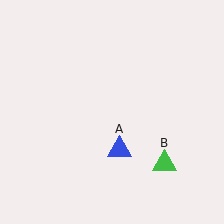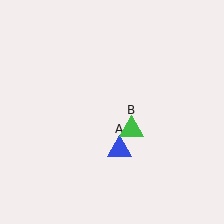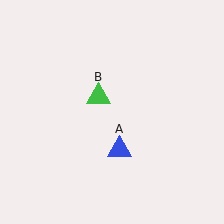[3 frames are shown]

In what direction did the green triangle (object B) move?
The green triangle (object B) moved up and to the left.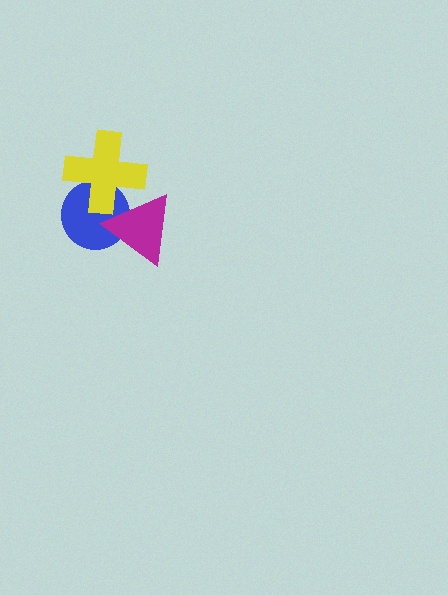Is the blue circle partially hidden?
Yes, it is partially covered by another shape.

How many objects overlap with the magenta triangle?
2 objects overlap with the magenta triangle.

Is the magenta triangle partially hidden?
No, no other shape covers it.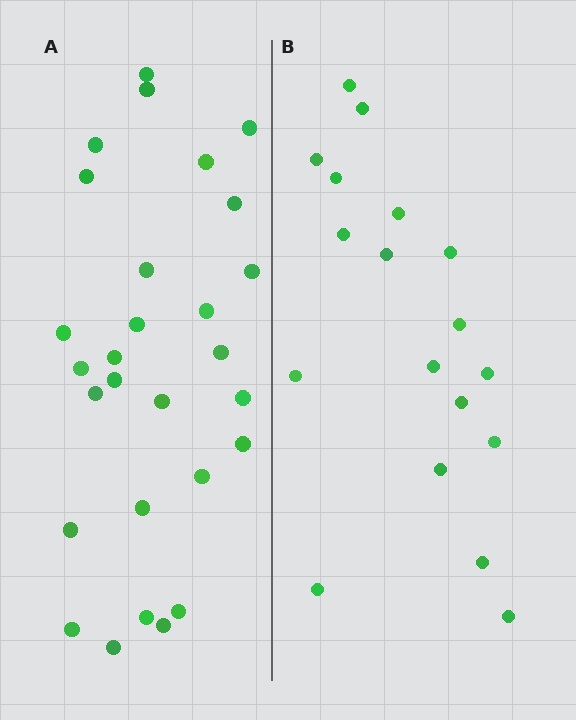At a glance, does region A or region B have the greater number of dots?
Region A (the left region) has more dots.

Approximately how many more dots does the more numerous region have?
Region A has roughly 10 or so more dots than region B.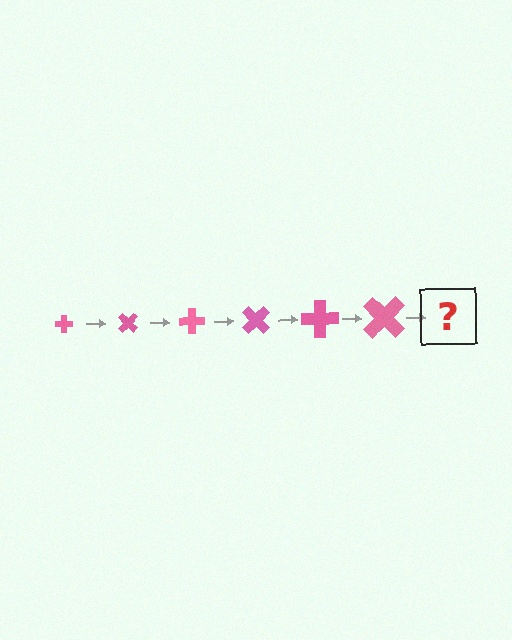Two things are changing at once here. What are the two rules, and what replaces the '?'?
The two rules are that the cross grows larger each step and it rotates 45 degrees each step. The '?' should be a cross, larger than the previous one and rotated 270 degrees from the start.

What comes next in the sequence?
The next element should be a cross, larger than the previous one and rotated 270 degrees from the start.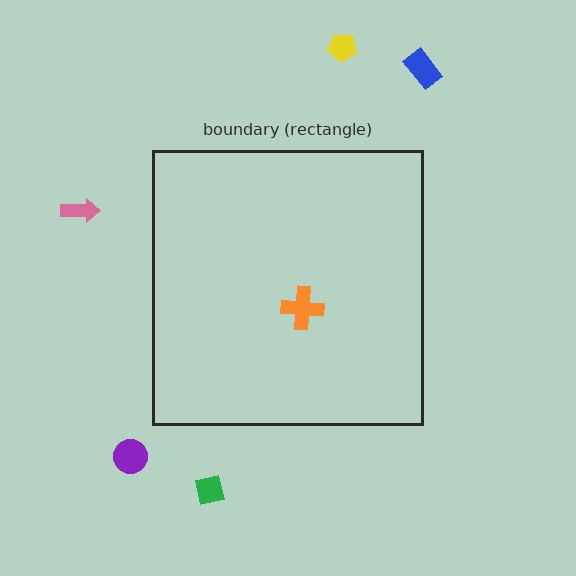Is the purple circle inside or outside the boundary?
Outside.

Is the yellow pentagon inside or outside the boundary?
Outside.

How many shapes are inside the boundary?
1 inside, 5 outside.